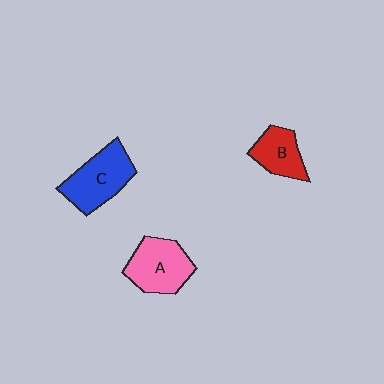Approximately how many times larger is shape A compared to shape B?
Approximately 1.5 times.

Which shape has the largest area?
Shape C (blue).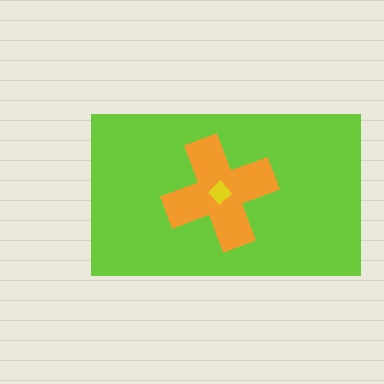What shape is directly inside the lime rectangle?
The orange cross.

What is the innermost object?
The yellow diamond.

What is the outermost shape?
The lime rectangle.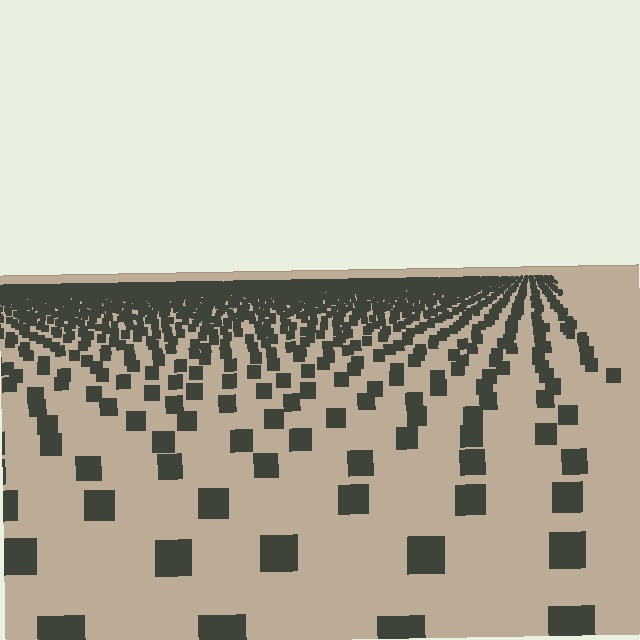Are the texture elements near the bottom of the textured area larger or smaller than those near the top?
Larger. Near the bottom, elements are closer to the viewer and appear at a bigger on-screen size.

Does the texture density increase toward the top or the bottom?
Density increases toward the top.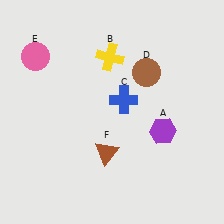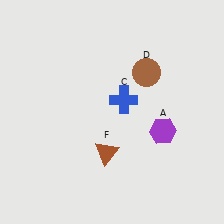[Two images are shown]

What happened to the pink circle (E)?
The pink circle (E) was removed in Image 2. It was in the top-left area of Image 1.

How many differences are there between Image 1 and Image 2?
There are 2 differences between the two images.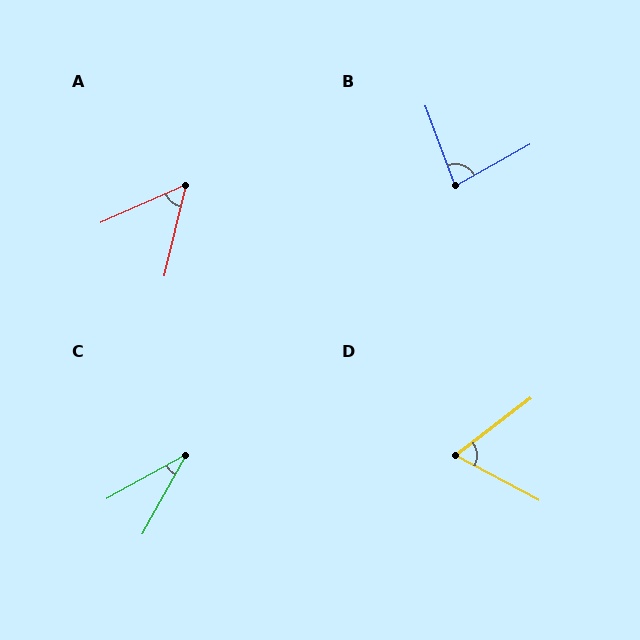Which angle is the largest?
B, at approximately 81 degrees.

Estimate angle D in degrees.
Approximately 66 degrees.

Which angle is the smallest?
C, at approximately 31 degrees.